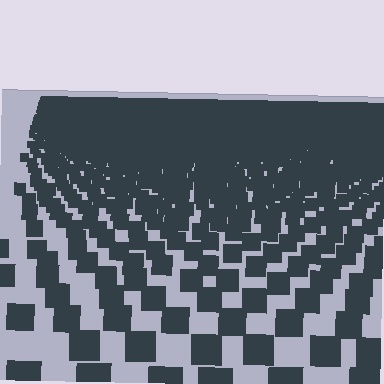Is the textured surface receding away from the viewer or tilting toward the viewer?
The surface is receding away from the viewer. Texture elements get smaller and denser toward the top.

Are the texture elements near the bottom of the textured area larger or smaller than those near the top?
Larger. Near the bottom, elements are closer to the viewer and appear at a bigger on-screen size.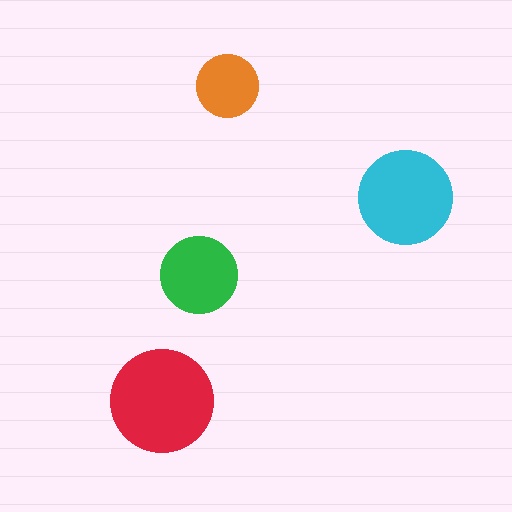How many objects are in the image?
There are 4 objects in the image.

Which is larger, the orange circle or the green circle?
The green one.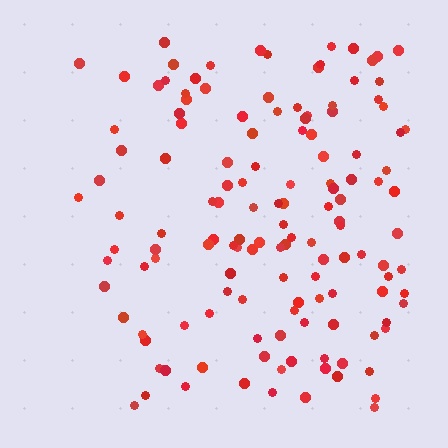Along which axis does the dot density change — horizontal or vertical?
Horizontal.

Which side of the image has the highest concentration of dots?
The right.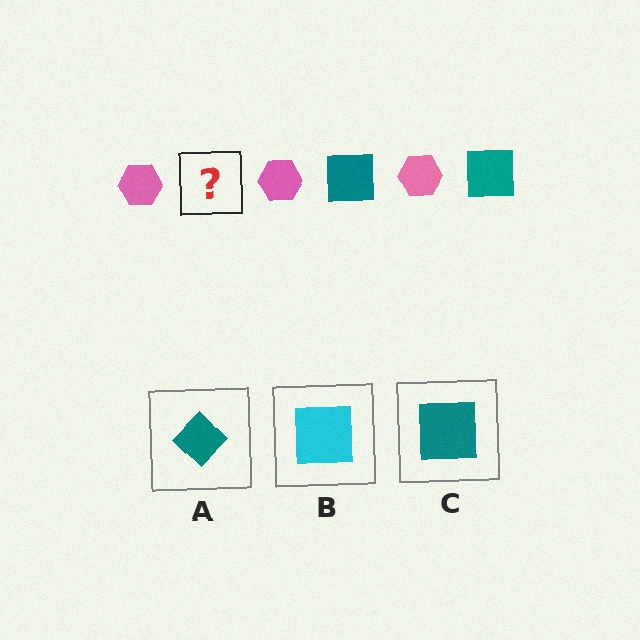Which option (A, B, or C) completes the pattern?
C.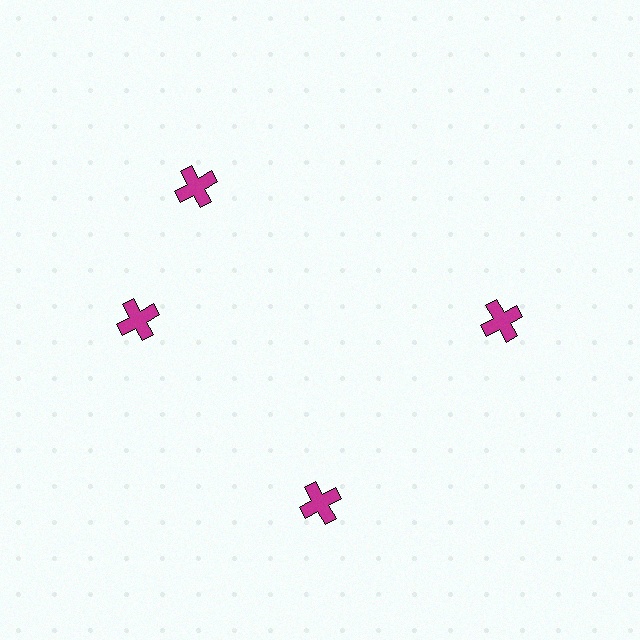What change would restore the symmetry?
The symmetry would be restored by rotating it back into even spacing with its neighbors so that all 4 crosses sit at equal angles and equal distance from the center.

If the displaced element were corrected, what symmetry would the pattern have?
It would have 4-fold rotational symmetry — the pattern would map onto itself every 90 degrees.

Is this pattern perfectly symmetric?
No. The 4 magenta crosses are arranged in a ring, but one element near the 12 o'clock position is rotated out of alignment along the ring, breaking the 4-fold rotational symmetry.